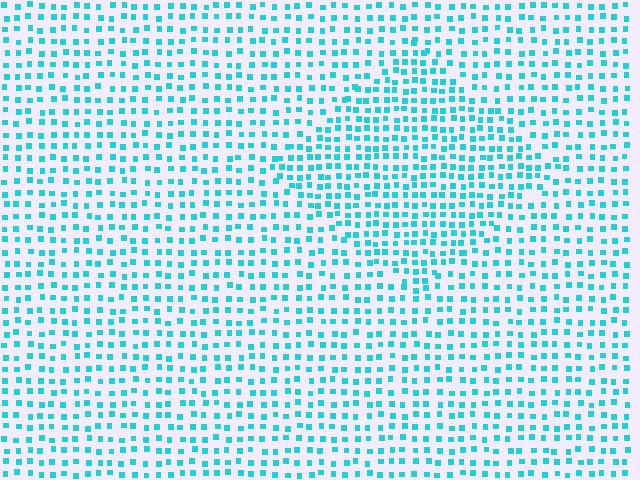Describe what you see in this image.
The image contains small cyan elements arranged at two different densities. A diamond-shaped region is visible where the elements are more densely packed than the surrounding area.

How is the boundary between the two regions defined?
The boundary is defined by a change in element density (approximately 1.5x ratio). All elements are the same color, size, and shape.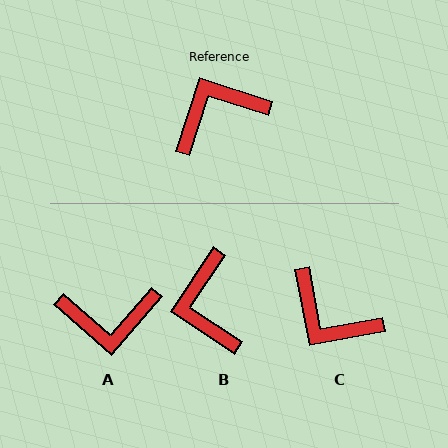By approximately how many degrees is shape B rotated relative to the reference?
Approximately 74 degrees counter-clockwise.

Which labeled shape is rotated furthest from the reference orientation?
A, about 157 degrees away.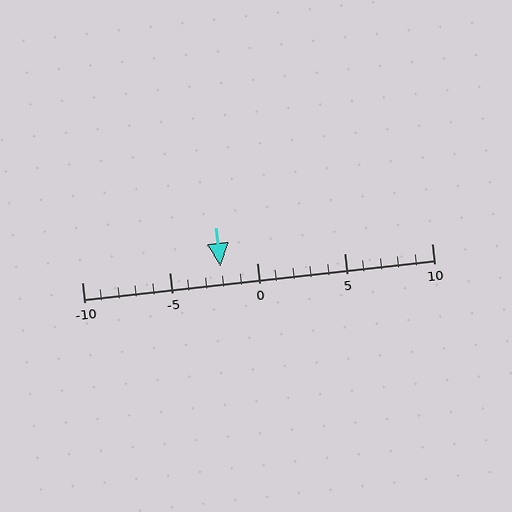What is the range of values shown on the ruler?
The ruler shows values from -10 to 10.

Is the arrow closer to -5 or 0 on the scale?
The arrow is closer to 0.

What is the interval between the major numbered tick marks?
The major tick marks are spaced 5 units apart.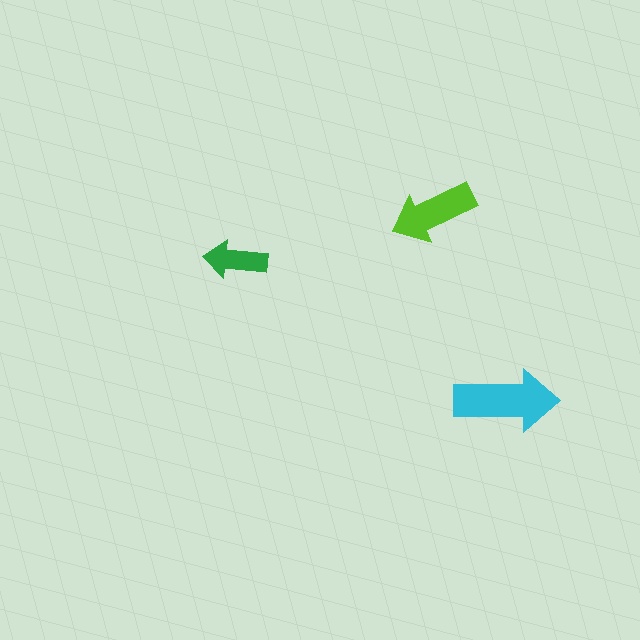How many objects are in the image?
There are 3 objects in the image.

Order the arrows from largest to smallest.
the cyan one, the lime one, the green one.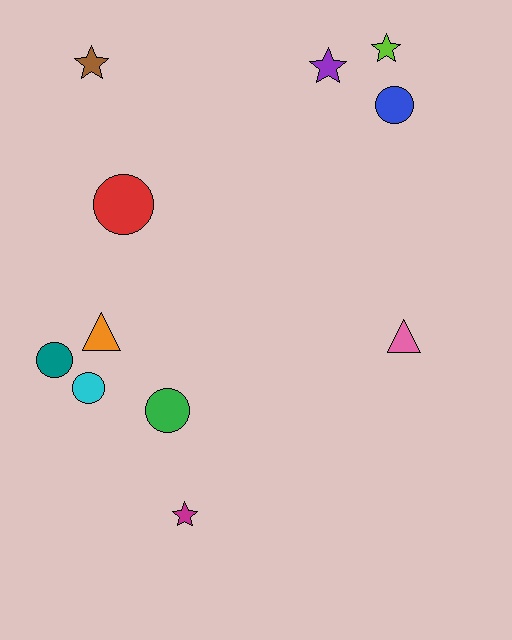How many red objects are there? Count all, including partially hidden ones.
There is 1 red object.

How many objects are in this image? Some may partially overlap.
There are 11 objects.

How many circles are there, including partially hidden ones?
There are 5 circles.